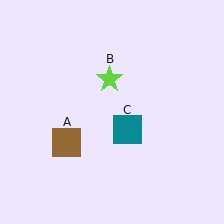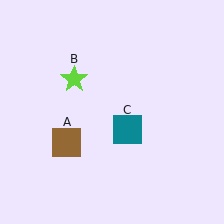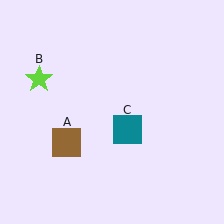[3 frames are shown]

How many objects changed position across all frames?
1 object changed position: lime star (object B).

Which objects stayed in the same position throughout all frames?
Brown square (object A) and teal square (object C) remained stationary.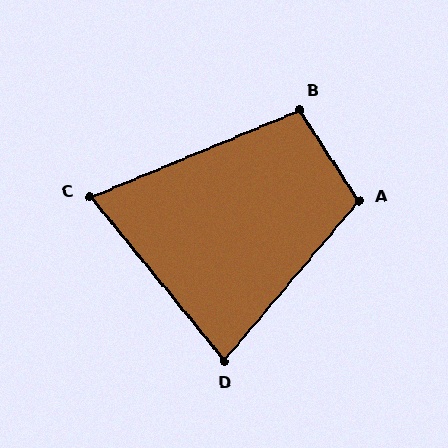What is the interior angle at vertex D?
Approximately 79 degrees (acute).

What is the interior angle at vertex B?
Approximately 101 degrees (obtuse).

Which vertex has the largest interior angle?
A, at approximately 107 degrees.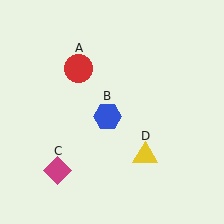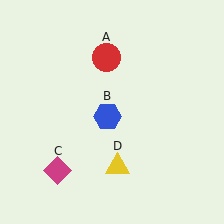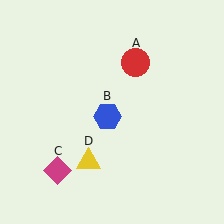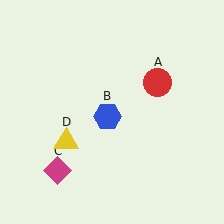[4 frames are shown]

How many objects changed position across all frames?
2 objects changed position: red circle (object A), yellow triangle (object D).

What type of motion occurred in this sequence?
The red circle (object A), yellow triangle (object D) rotated clockwise around the center of the scene.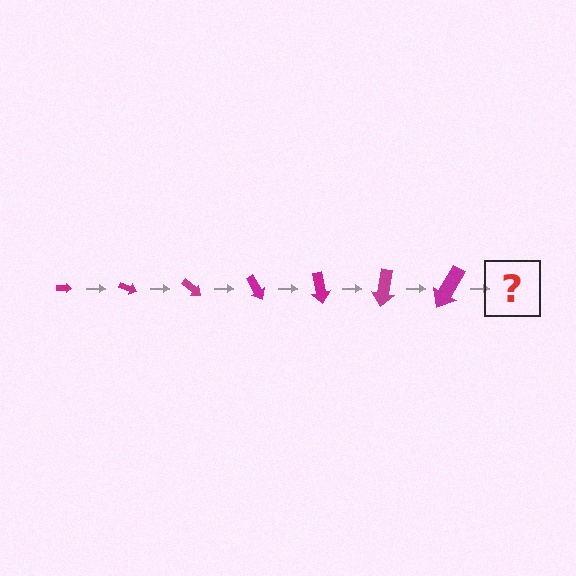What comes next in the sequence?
The next element should be an arrow, larger than the previous one and rotated 140 degrees from the start.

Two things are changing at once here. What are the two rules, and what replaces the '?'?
The two rules are that the arrow grows larger each step and it rotates 20 degrees each step. The '?' should be an arrow, larger than the previous one and rotated 140 degrees from the start.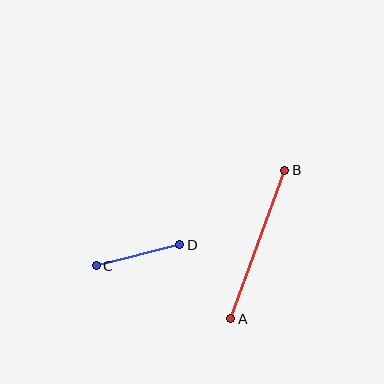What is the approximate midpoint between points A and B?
The midpoint is at approximately (258, 244) pixels.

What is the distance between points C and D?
The distance is approximately 86 pixels.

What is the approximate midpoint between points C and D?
The midpoint is at approximately (138, 255) pixels.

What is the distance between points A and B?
The distance is approximately 158 pixels.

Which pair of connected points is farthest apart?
Points A and B are farthest apart.